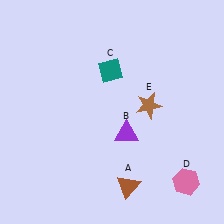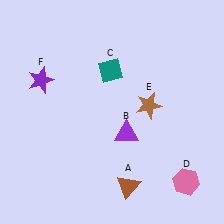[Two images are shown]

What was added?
A purple star (F) was added in Image 2.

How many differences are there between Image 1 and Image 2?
There is 1 difference between the two images.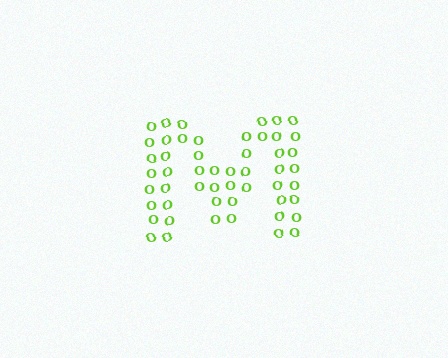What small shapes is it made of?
It is made of small letter O's.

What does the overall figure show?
The overall figure shows the letter M.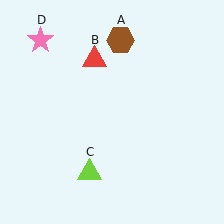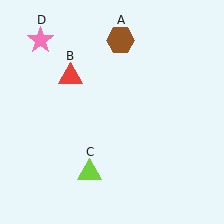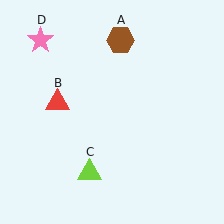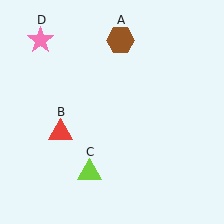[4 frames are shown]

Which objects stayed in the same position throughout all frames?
Brown hexagon (object A) and lime triangle (object C) and pink star (object D) remained stationary.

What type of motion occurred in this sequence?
The red triangle (object B) rotated counterclockwise around the center of the scene.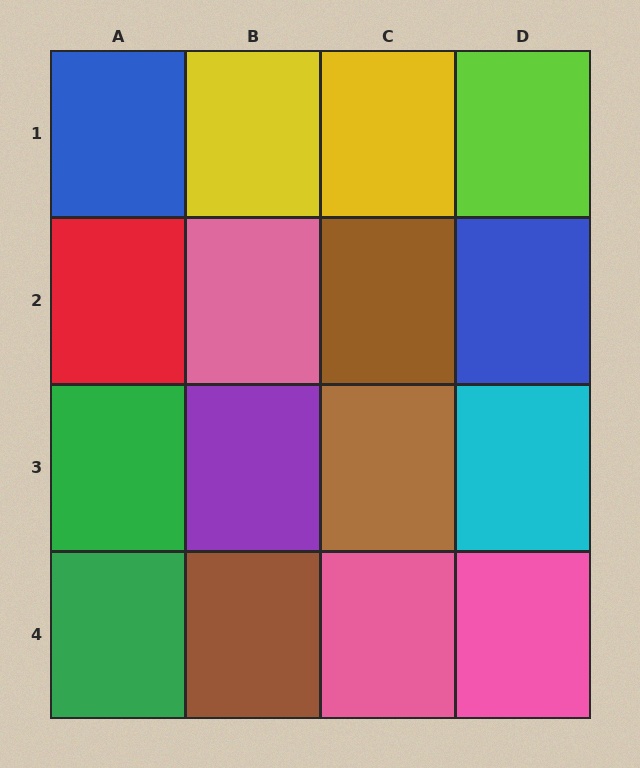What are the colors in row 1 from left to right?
Blue, yellow, yellow, lime.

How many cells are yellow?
2 cells are yellow.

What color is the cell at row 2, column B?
Pink.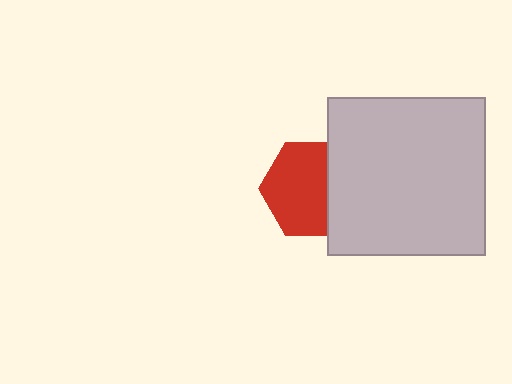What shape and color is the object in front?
The object in front is a light gray square.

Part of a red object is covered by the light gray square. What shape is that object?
It is a hexagon.